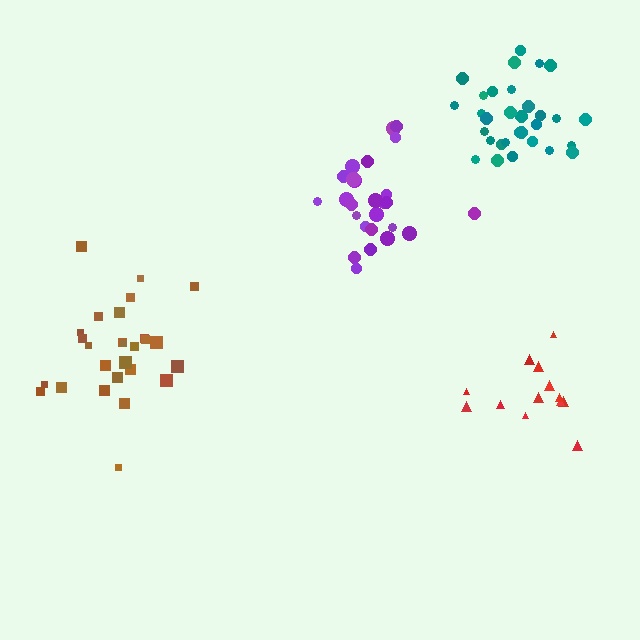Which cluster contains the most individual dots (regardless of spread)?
Teal (31).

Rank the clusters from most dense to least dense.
teal, purple, red, brown.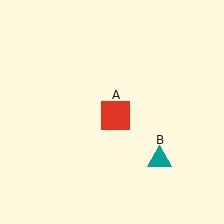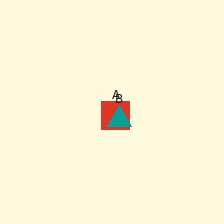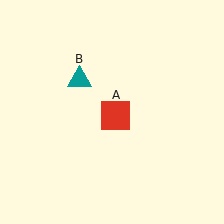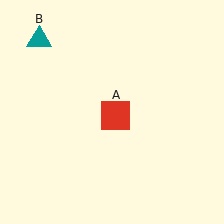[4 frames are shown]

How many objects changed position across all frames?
1 object changed position: teal triangle (object B).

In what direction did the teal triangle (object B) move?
The teal triangle (object B) moved up and to the left.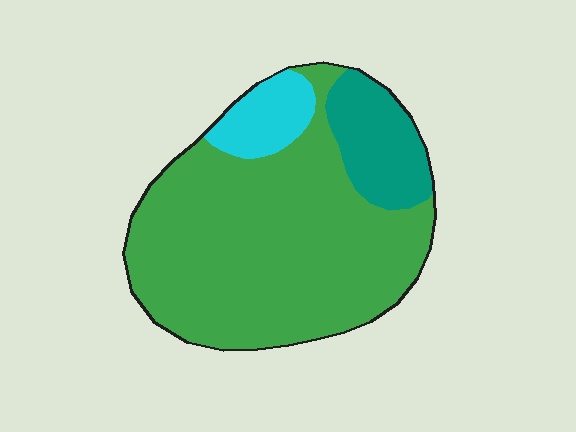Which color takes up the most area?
Green, at roughly 75%.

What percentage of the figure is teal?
Teal takes up about one sixth (1/6) of the figure.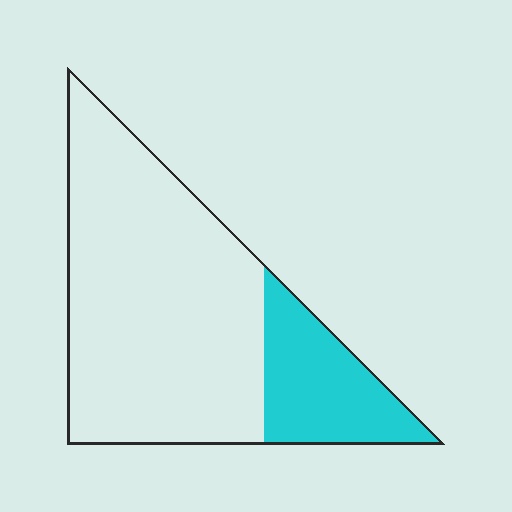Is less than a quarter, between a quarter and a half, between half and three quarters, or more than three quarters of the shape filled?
Less than a quarter.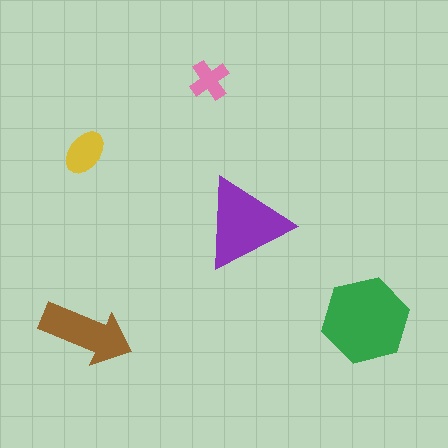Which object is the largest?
The green hexagon.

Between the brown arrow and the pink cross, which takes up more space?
The brown arrow.